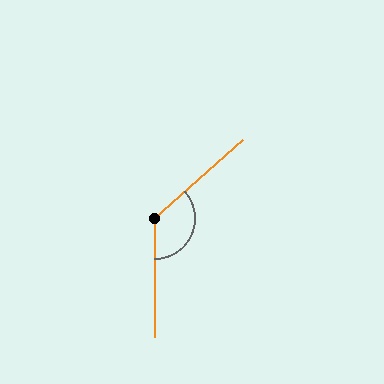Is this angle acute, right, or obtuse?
It is obtuse.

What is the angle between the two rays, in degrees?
Approximately 132 degrees.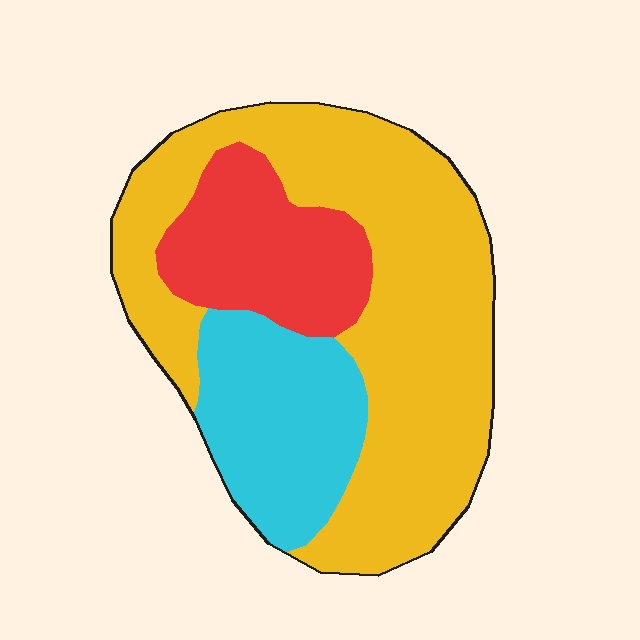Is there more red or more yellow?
Yellow.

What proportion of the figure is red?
Red covers around 20% of the figure.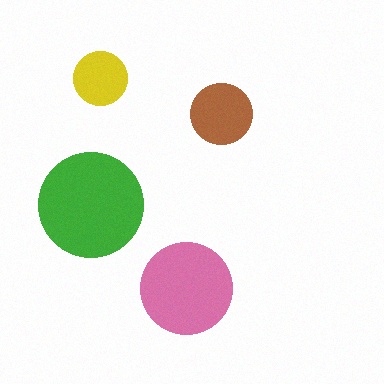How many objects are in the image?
There are 4 objects in the image.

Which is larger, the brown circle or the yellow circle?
The brown one.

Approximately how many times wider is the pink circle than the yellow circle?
About 1.5 times wider.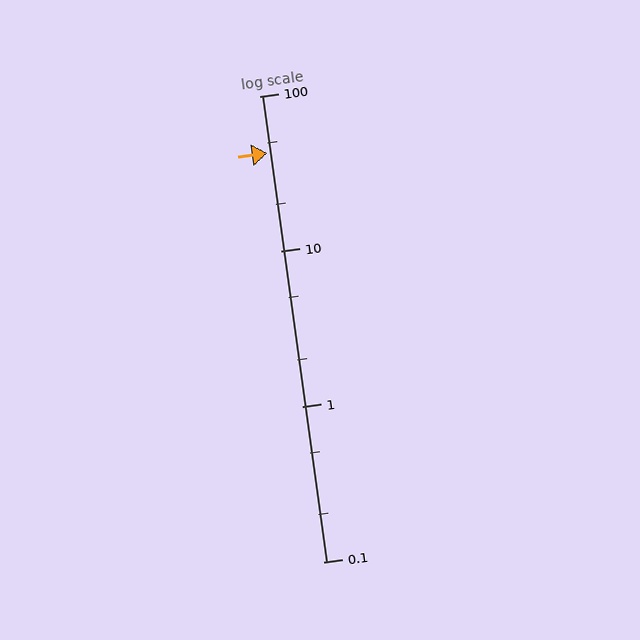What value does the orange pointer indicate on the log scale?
The pointer indicates approximately 43.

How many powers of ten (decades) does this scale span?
The scale spans 3 decades, from 0.1 to 100.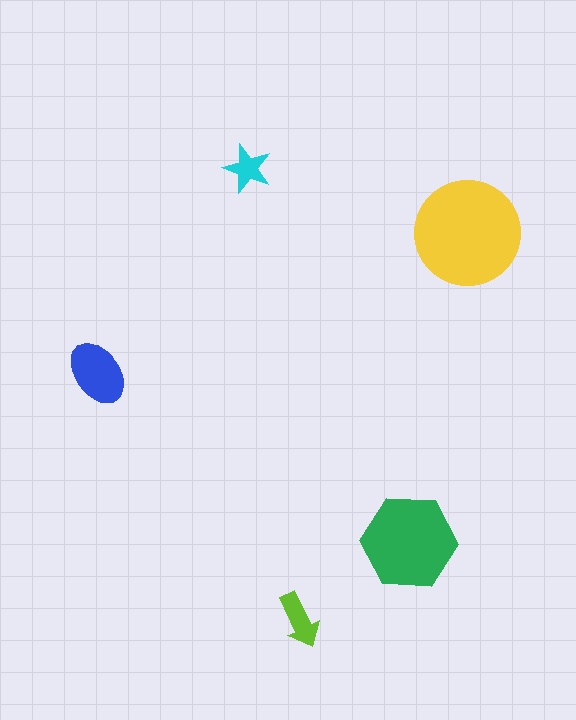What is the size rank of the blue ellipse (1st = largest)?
3rd.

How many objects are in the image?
There are 5 objects in the image.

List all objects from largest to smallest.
The yellow circle, the green hexagon, the blue ellipse, the lime arrow, the cyan star.